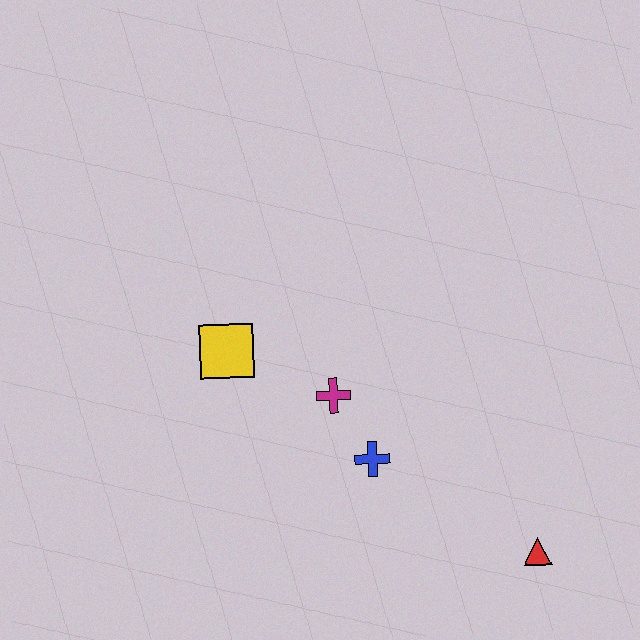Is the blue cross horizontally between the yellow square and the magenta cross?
No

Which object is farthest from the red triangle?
The yellow square is farthest from the red triangle.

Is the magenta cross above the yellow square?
No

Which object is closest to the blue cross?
The magenta cross is closest to the blue cross.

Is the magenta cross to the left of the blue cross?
Yes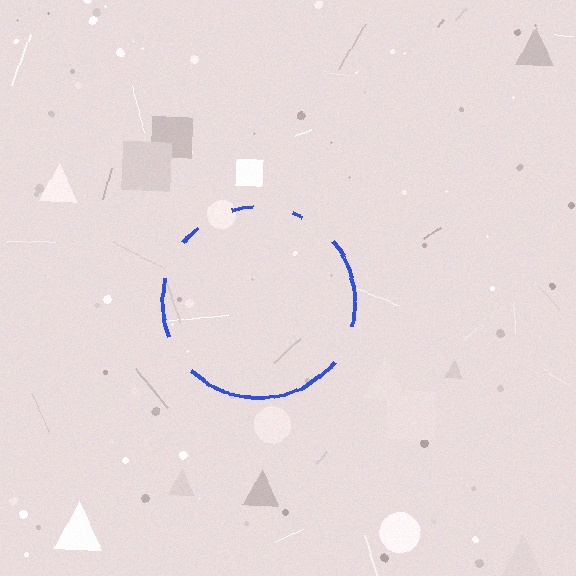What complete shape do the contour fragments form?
The contour fragments form a circle.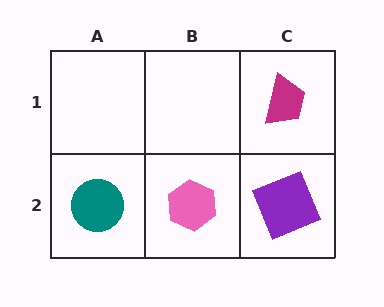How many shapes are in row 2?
3 shapes.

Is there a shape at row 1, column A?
No, that cell is empty.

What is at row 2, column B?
A pink hexagon.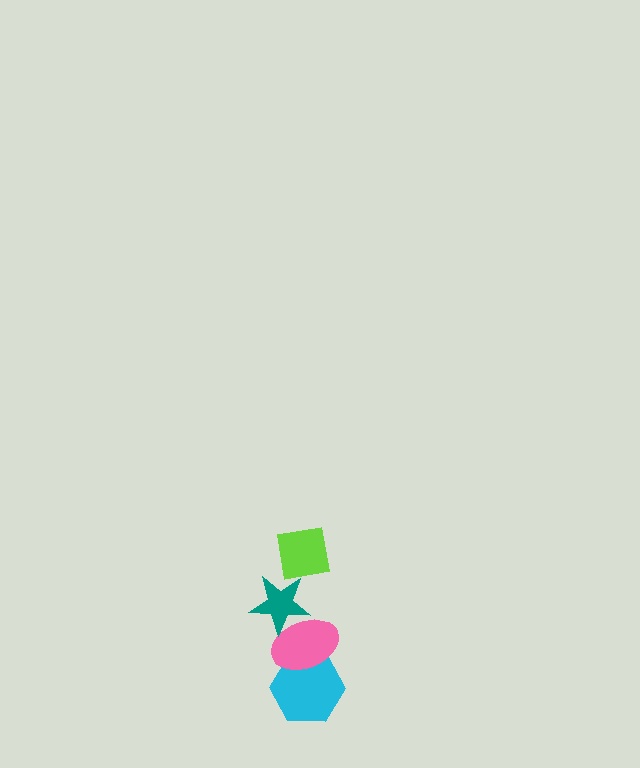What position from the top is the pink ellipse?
The pink ellipse is 3rd from the top.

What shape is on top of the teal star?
The lime square is on top of the teal star.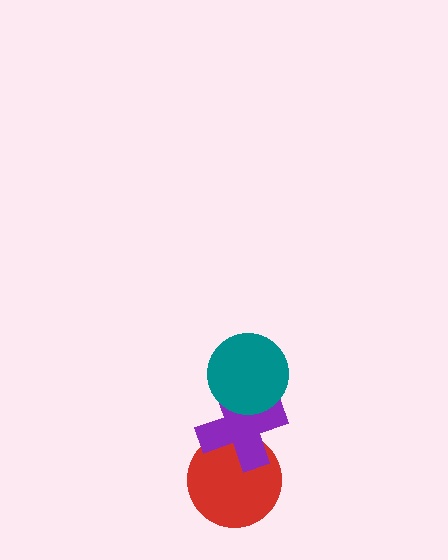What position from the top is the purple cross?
The purple cross is 2nd from the top.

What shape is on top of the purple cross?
The teal circle is on top of the purple cross.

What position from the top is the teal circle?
The teal circle is 1st from the top.